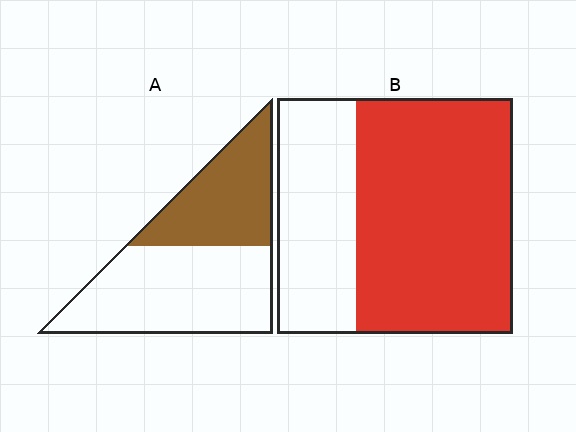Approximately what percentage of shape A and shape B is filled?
A is approximately 40% and B is approximately 65%.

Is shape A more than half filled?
No.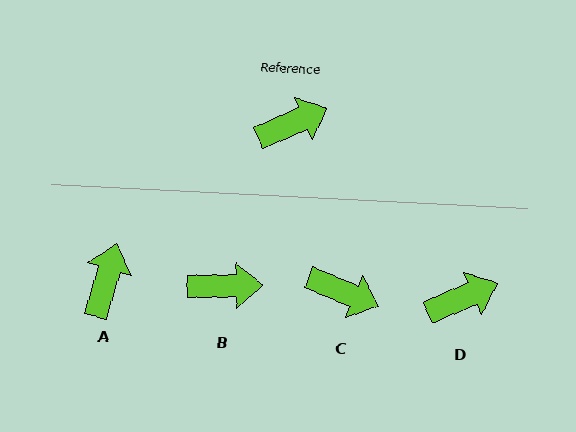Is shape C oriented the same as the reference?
No, it is off by about 46 degrees.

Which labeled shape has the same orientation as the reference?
D.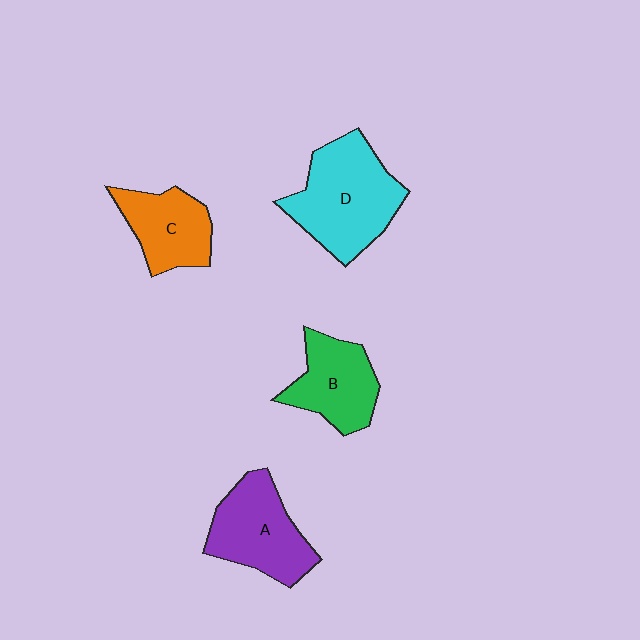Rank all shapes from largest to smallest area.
From largest to smallest: D (cyan), A (purple), B (green), C (orange).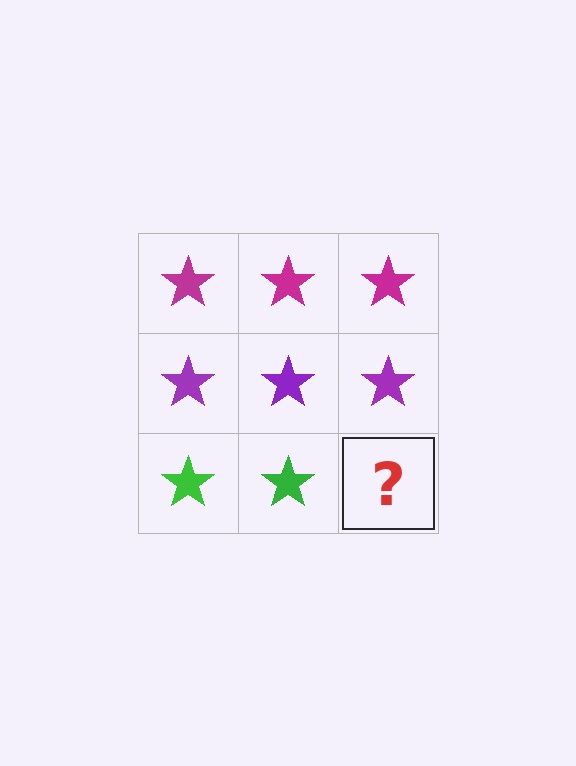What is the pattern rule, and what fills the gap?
The rule is that each row has a consistent color. The gap should be filled with a green star.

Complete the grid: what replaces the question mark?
The question mark should be replaced with a green star.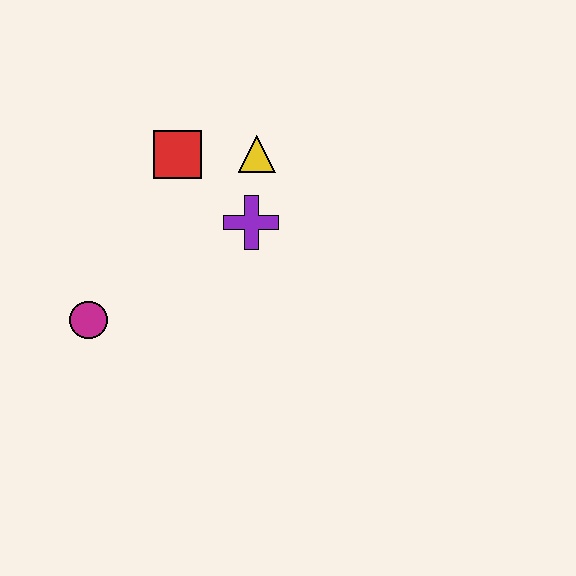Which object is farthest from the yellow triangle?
The magenta circle is farthest from the yellow triangle.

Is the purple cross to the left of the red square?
No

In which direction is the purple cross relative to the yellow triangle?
The purple cross is below the yellow triangle.